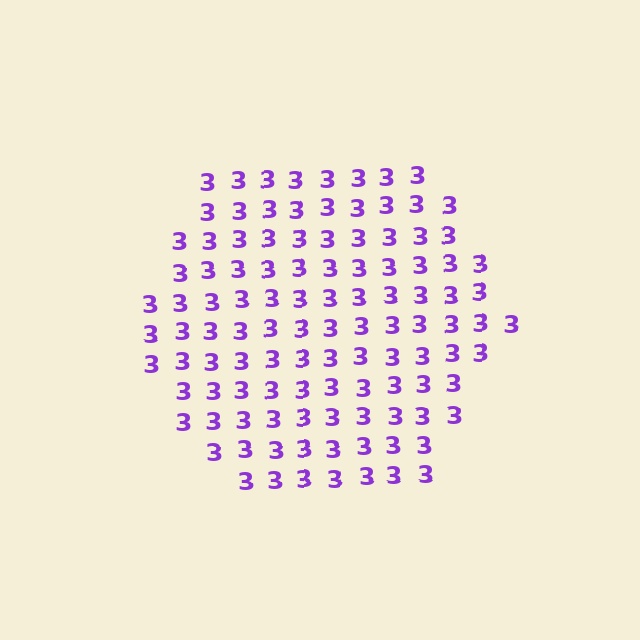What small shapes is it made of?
It is made of small digit 3's.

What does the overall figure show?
The overall figure shows a hexagon.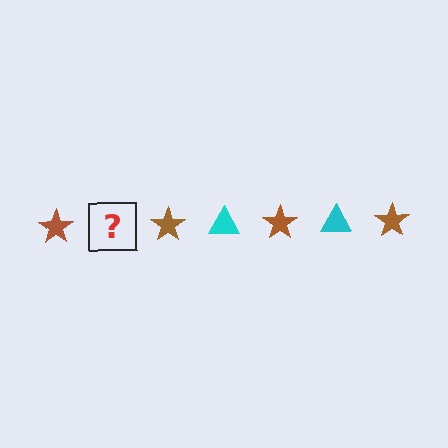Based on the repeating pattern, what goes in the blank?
The blank should be a cyan triangle.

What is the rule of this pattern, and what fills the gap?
The rule is that the pattern alternates between brown star and cyan triangle. The gap should be filled with a cyan triangle.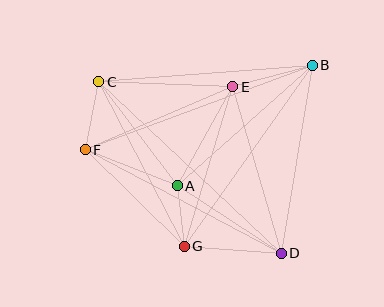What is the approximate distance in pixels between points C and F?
The distance between C and F is approximately 69 pixels.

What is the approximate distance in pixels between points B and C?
The distance between B and C is approximately 214 pixels.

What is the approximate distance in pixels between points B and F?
The distance between B and F is approximately 242 pixels.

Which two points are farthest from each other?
Points C and D are farthest from each other.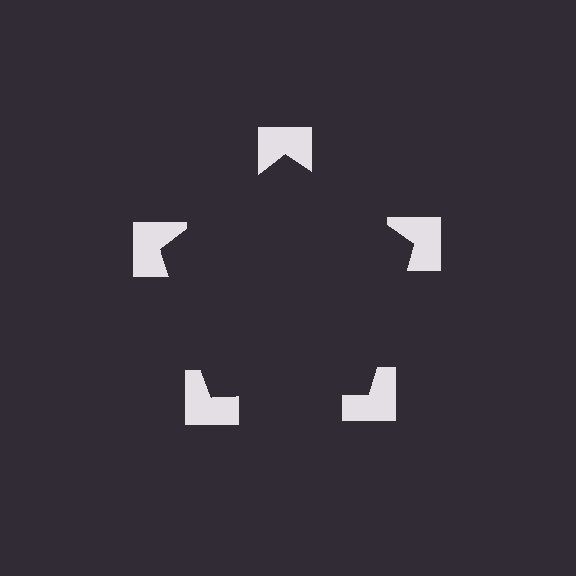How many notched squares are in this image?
There are 5 — one at each vertex of the illusory pentagon.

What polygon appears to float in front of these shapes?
An illusory pentagon — its edges are inferred from the aligned wedge cuts in the notched squares, not physically drawn.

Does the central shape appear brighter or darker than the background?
It typically appears slightly darker than the background, even though no actual brightness change is drawn.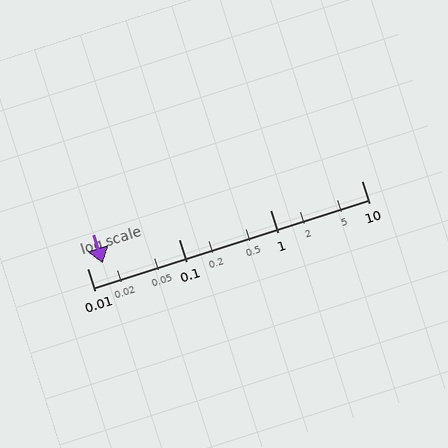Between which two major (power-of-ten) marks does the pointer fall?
The pointer is between 0.01 and 0.1.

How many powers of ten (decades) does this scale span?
The scale spans 3 decades, from 0.01 to 10.